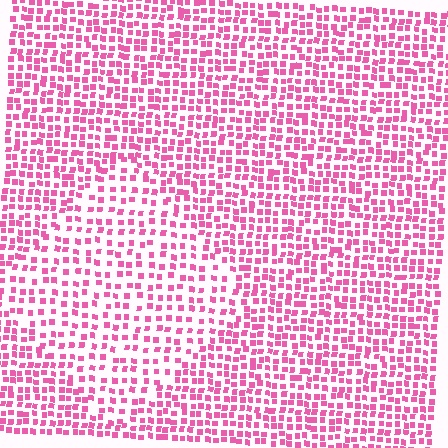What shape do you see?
I see a diamond.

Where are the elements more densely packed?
The elements are more densely packed outside the diamond boundary.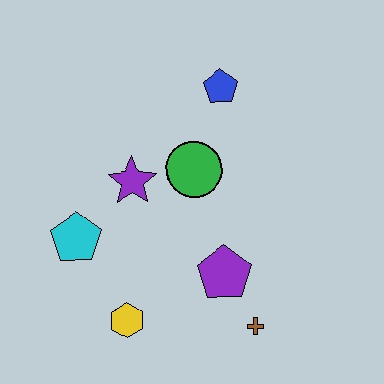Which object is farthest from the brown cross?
The blue pentagon is farthest from the brown cross.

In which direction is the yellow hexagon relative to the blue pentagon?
The yellow hexagon is below the blue pentagon.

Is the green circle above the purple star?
Yes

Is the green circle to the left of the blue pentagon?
Yes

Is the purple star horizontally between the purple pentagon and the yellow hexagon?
Yes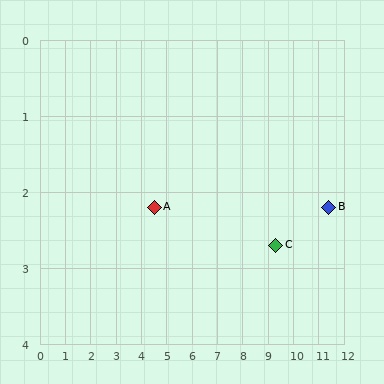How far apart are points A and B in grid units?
Points A and B are about 6.9 grid units apart.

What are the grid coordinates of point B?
Point B is at approximately (11.4, 2.2).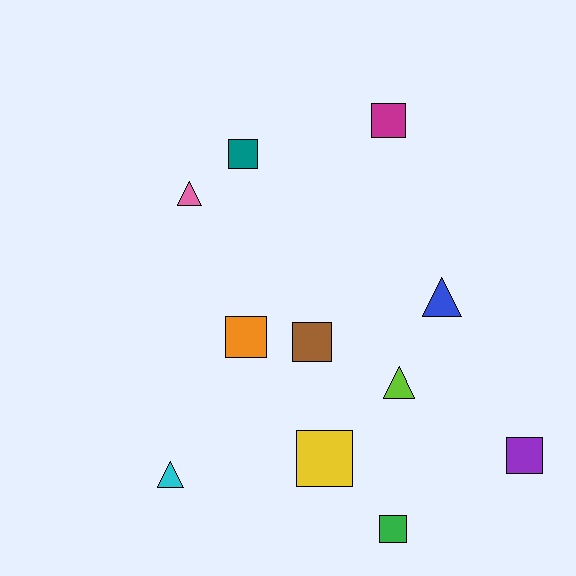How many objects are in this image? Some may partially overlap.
There are 11 objects.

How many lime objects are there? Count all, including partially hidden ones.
There is 1 lime object.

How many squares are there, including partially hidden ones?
There are 7 squares.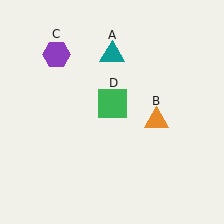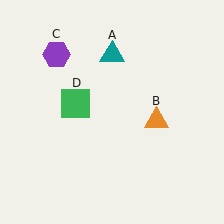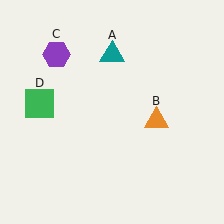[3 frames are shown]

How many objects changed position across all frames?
1 object changed position: green square (object D).